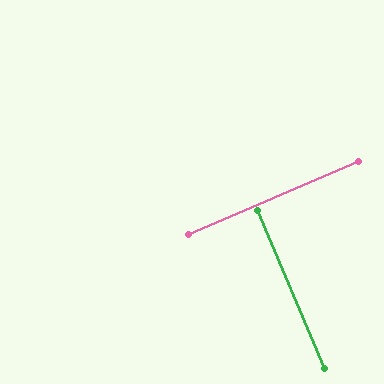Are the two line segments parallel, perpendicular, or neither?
Perpendicular — they meet at approximately 90°.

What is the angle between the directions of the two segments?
Approximately 90 degrees.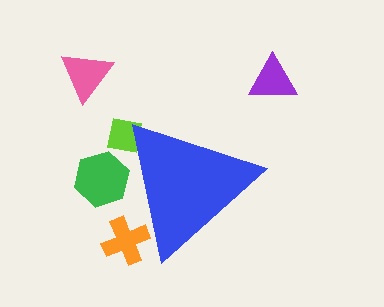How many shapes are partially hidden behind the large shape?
3 shapes are partially hidden.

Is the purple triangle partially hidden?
No, the purple triangle is fully visible.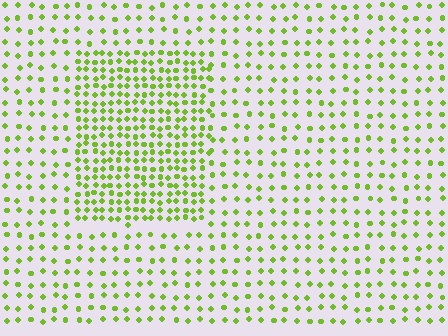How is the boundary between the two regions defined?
The boundary is defined by a change in element density (approximately 2.2x ratio). All elements are the same color, size, and shape.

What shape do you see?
I see a rectangle.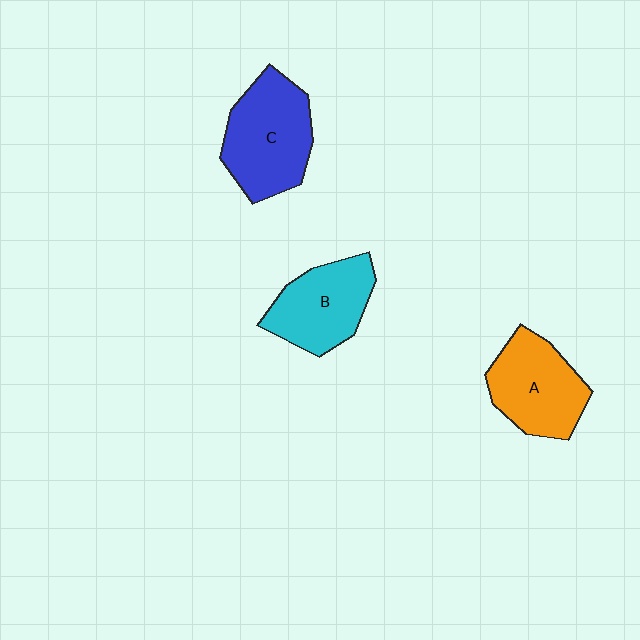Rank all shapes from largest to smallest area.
From largest to smallest: C (blue), A (orange), B (cyan).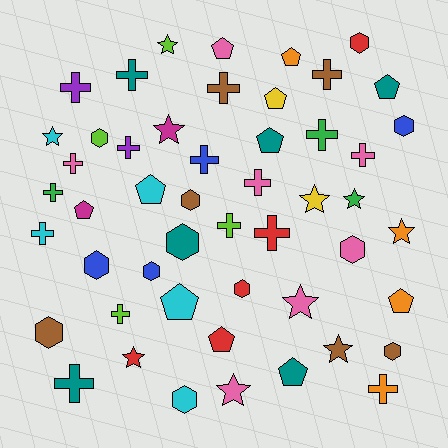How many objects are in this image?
There are 50 objects.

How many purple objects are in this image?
There are 2 purple objects.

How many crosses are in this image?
There are 17 crosses.